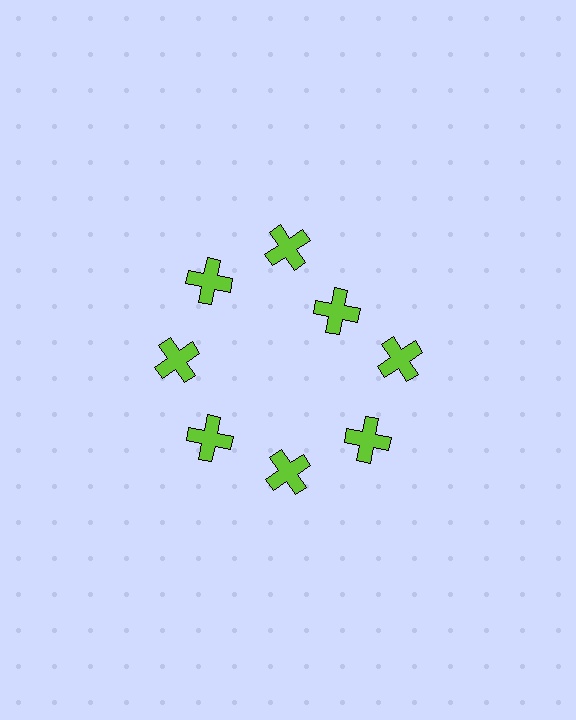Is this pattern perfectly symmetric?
No. The 8 lime crosses are arranged in a ring, but one element near the 2 o'clock position is pulled inward toward the center, breaking the 8-fold rotational symmetry.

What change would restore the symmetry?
The symmetry would be restored by moving it outward, back onto the ring so that all 8 crosses sit at equal angles and equal distance from the center.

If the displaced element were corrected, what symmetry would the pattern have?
It would have 8-fold rotational symmetry — the pattern would map onto itself every 45 degrees.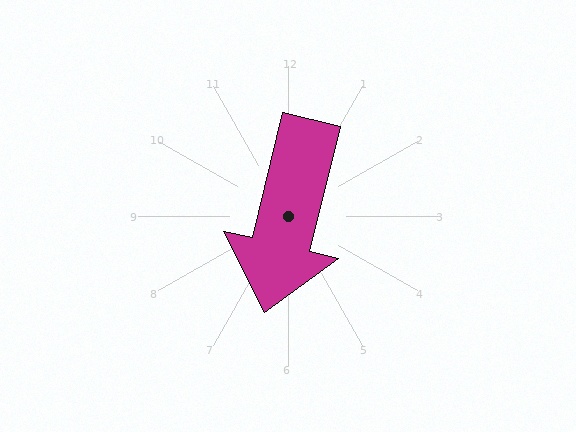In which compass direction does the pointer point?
South.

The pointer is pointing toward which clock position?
Roughly 6 o'clock.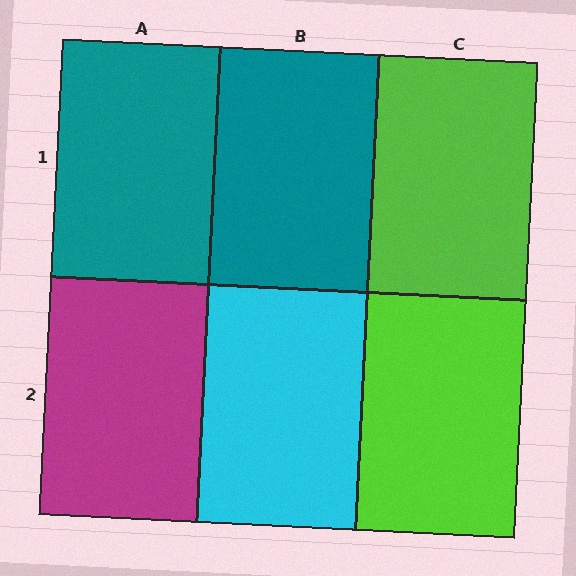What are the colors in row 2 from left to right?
Magenta, cyan, lime.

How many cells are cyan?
1 cell is cyan.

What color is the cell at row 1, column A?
Teal.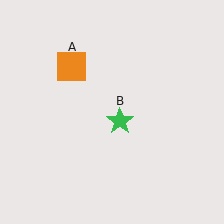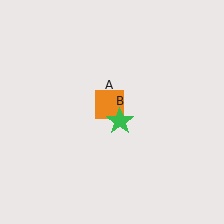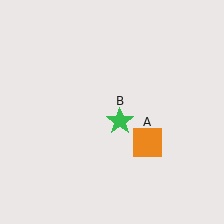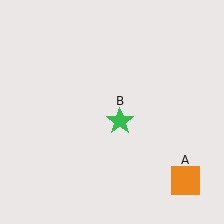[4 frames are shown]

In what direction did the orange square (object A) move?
The orange square (object A) moved down and to the right.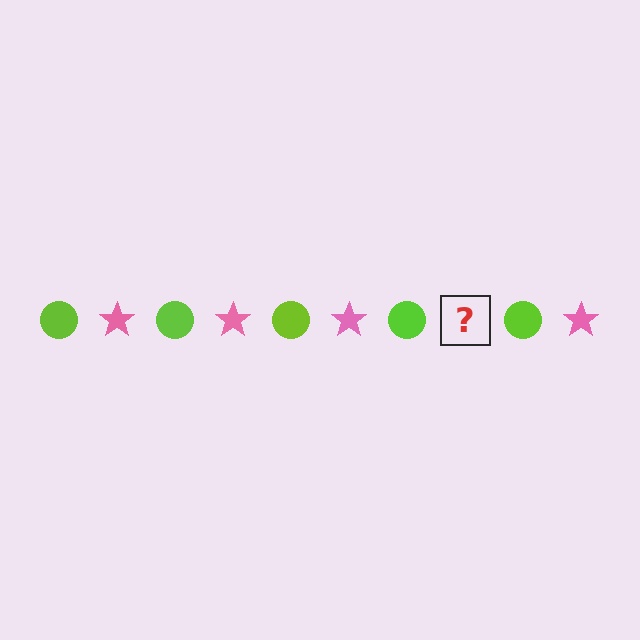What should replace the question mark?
The question mark should be replaced with a pink star.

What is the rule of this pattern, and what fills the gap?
The rule is that the pattern alternates between lime circle and pink star. The gap should be filled with a pink star.